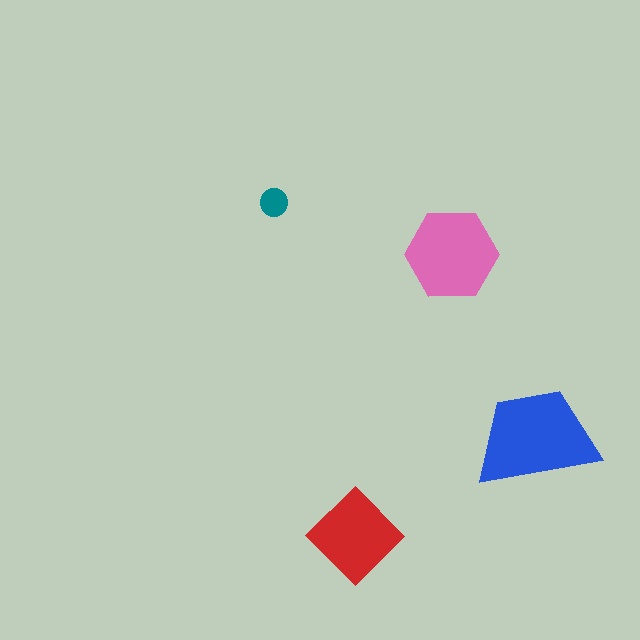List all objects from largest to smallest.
The blue trapezoid, the pink hexagon, the red diamond, the teal circle.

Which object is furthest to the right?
The blue trapezoid is rightmost.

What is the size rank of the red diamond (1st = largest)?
3rd.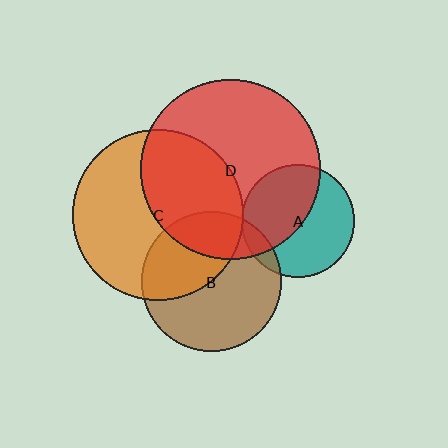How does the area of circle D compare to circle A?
Approximately 2.6 times.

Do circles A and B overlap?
Yes.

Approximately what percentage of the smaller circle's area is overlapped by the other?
Approximately 10%.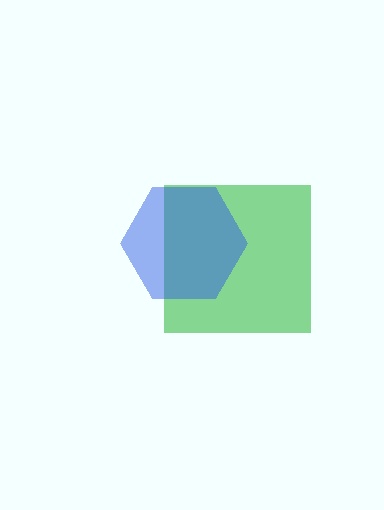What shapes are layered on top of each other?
The layered shapes are: a green square, a blue hexagon.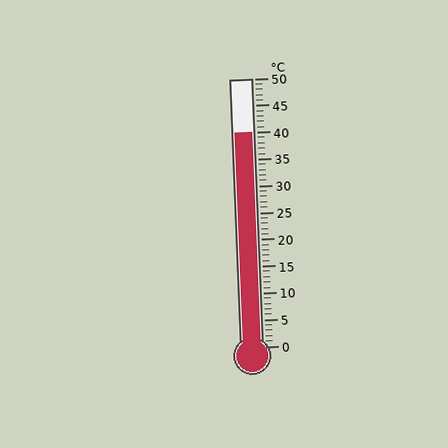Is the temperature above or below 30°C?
The temperature is above 30°C.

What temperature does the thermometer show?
The thermometer shows approximately 40°C.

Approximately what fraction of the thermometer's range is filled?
The thermometer is filled to approximately 80% of its range.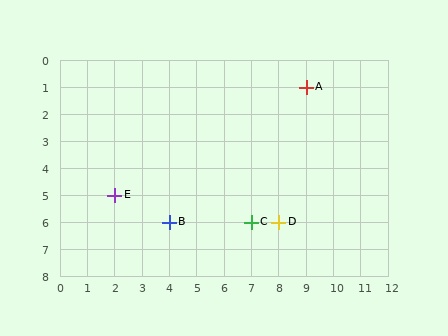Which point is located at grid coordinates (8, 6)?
Point D is at (8, 6).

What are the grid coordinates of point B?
Point B is at grid coordinates (4, 6).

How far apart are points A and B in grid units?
Points A and B are 5 columns and 5 rows apart (about 7.1 grid units diagonally).